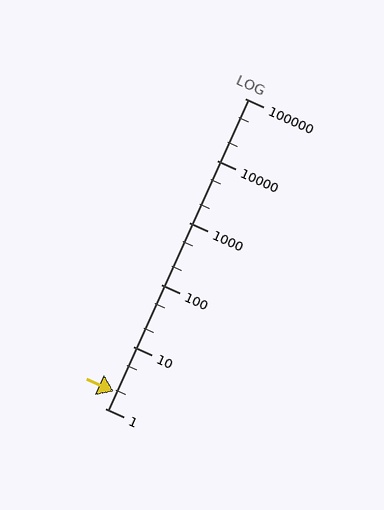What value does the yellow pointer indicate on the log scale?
The pointer indicates approximately 1.9.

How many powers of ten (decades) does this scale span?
The scale spans 5 decades, from 1 to 100000.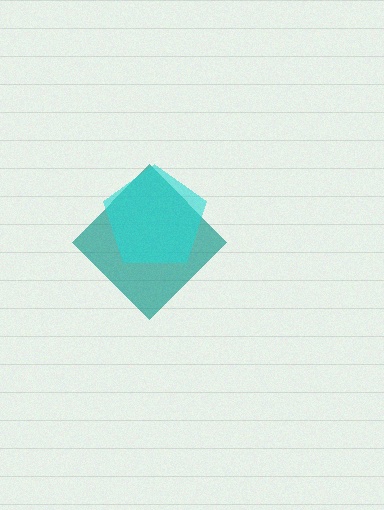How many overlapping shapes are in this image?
There are 2 overlapping shapes in the image.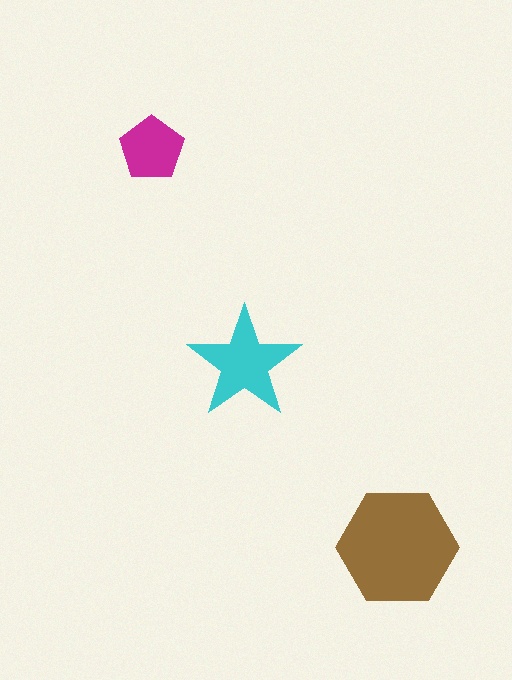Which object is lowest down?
The brown hexagon is bottommost.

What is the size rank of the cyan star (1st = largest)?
2nd.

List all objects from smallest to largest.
The magenta pentagon, the cyan star, the brown hexagon.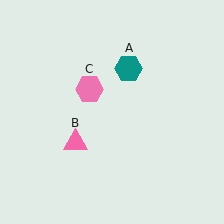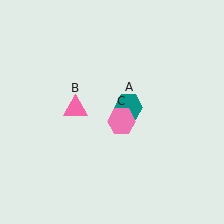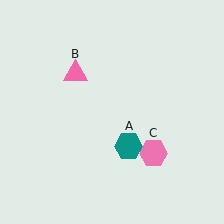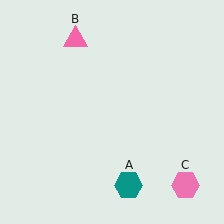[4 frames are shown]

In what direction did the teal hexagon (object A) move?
The teal hexagon (object A) moved down.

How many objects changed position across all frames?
3 objects changed position: teal hexagon (object A), pink triangle (object B), pink hexagon (object C).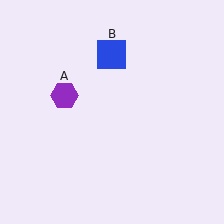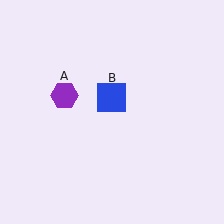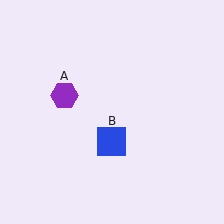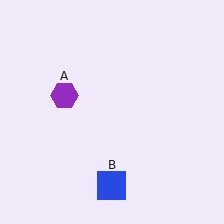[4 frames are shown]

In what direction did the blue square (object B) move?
The blue square (object B) moved down.